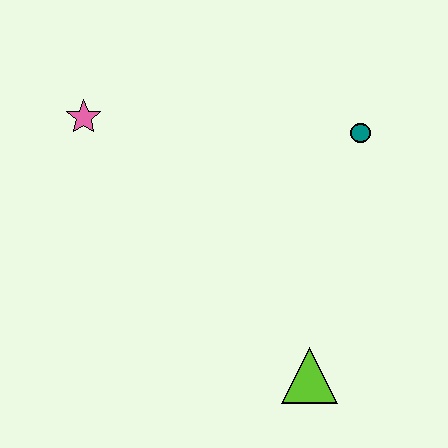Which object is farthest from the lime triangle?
The pink star is farthest from the lime triangle.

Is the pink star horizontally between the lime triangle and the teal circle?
No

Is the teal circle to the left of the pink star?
No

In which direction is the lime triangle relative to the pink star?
The lime triangle is below the pink star.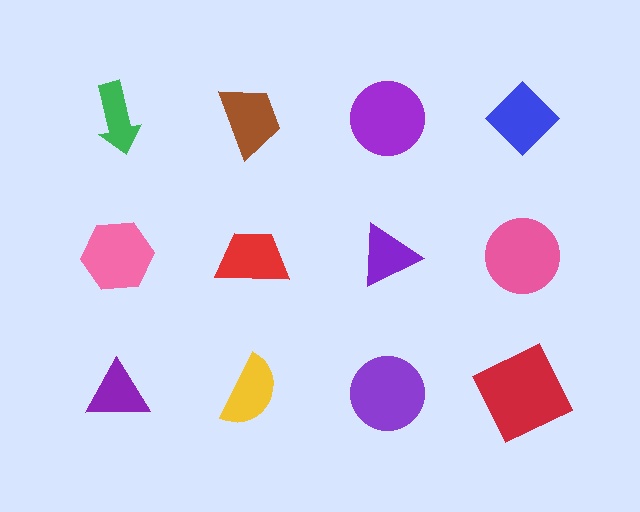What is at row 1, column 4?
A blue diamond.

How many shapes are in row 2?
4 shapes.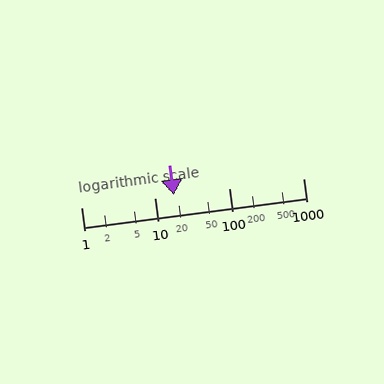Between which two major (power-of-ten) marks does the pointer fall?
The pointer is between 10 and 100.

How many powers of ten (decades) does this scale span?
The scale spans 3 decades, from 1 to 1000.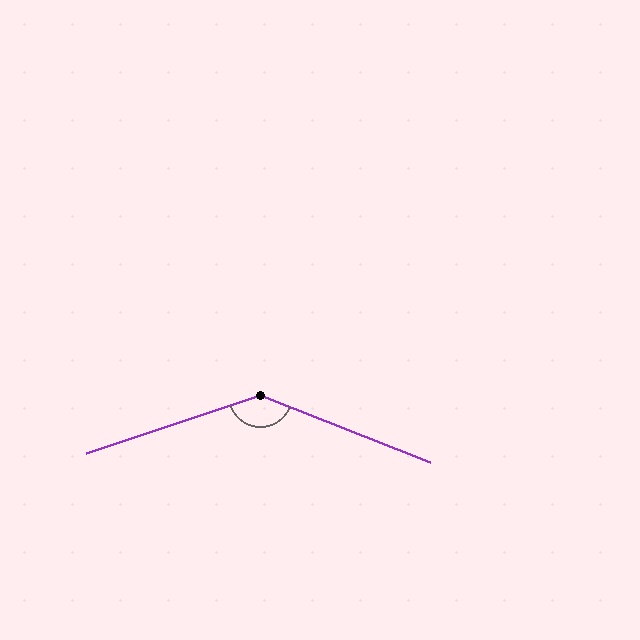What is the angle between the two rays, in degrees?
Approximately 140 degrees.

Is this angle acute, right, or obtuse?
It is obtuse.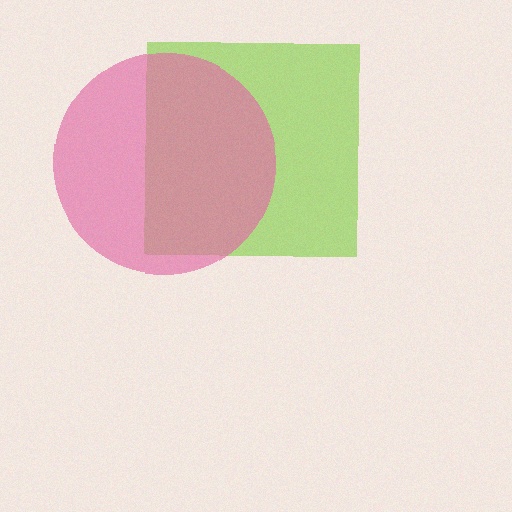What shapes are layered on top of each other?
The layered shapes are: a lime square, a pink circle.